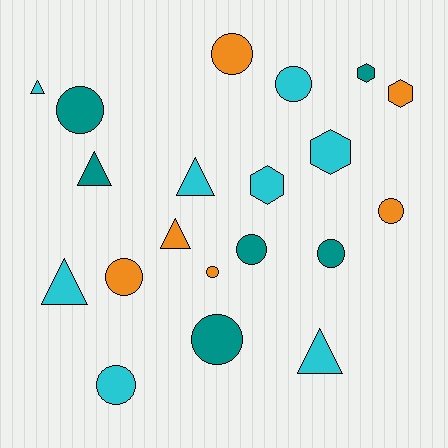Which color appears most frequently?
Cyan, with 8 objects.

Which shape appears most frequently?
Circle, with 10 objects.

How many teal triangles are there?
There is 1 teal triangle.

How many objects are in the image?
There are 20 objects.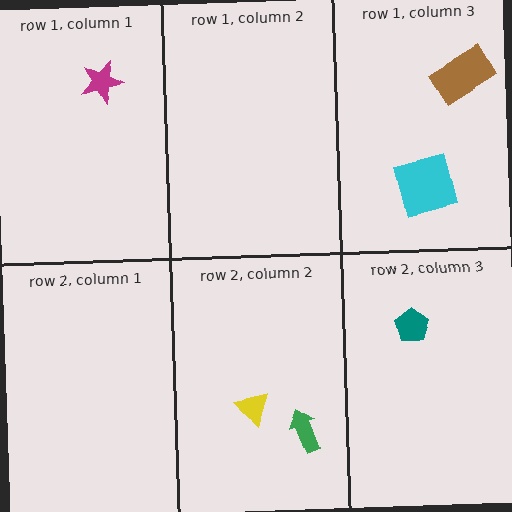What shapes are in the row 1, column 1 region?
The magenta star.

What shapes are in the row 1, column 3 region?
The brown rectangle, the cyan square.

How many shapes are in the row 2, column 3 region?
1.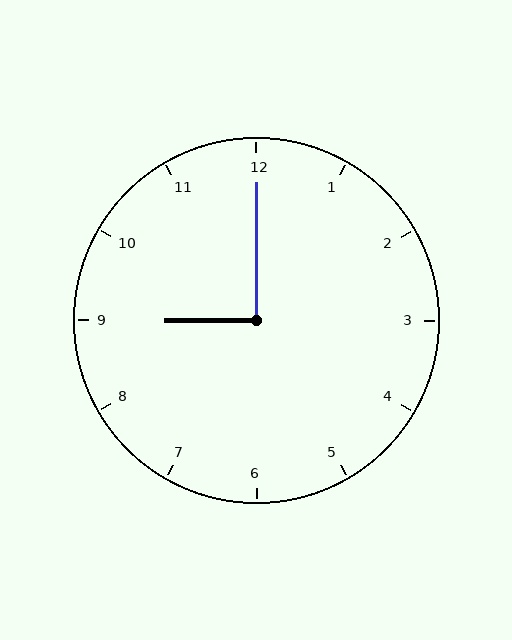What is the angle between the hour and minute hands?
Approximately 90 degrees.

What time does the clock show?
9:00.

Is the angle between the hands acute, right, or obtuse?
It is right.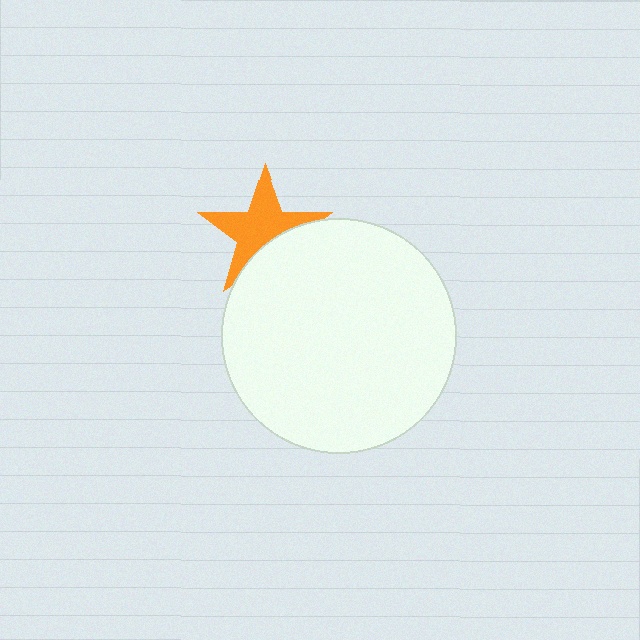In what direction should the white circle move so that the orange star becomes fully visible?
The white circle should move down. That is the shortest direction to clear the overlap and leave the orange star fully visible.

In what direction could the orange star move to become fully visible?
The orange star could move up. That would shift it out from behind the white circle entirely.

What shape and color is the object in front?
The object in front is a white circle.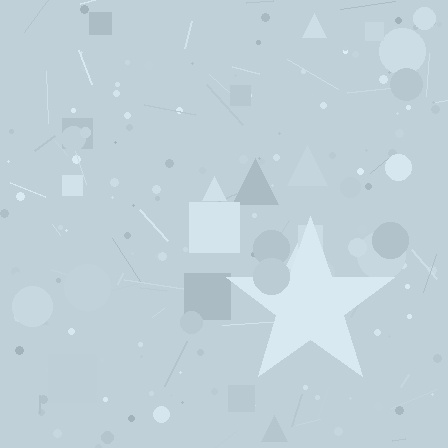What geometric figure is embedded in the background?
A star is embedded in the background.